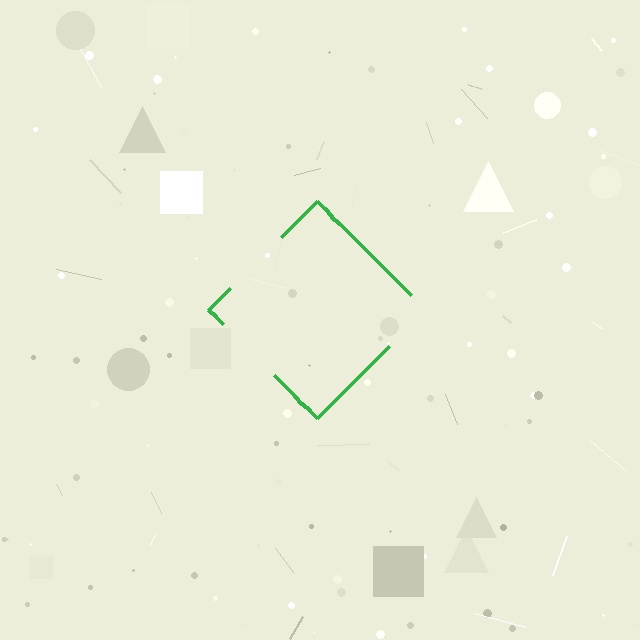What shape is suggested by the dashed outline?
The dashed outline suggests a diamond.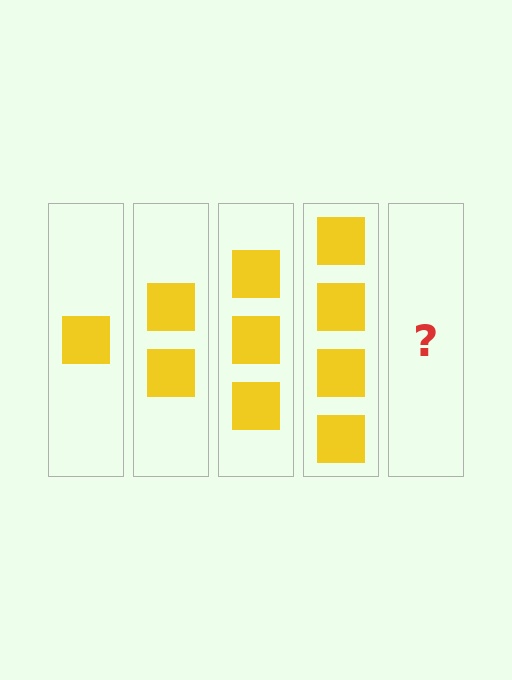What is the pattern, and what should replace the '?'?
The pattern is that each step adds one more square. The '?' should be 5 squares.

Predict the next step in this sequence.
The next step is 5 squares.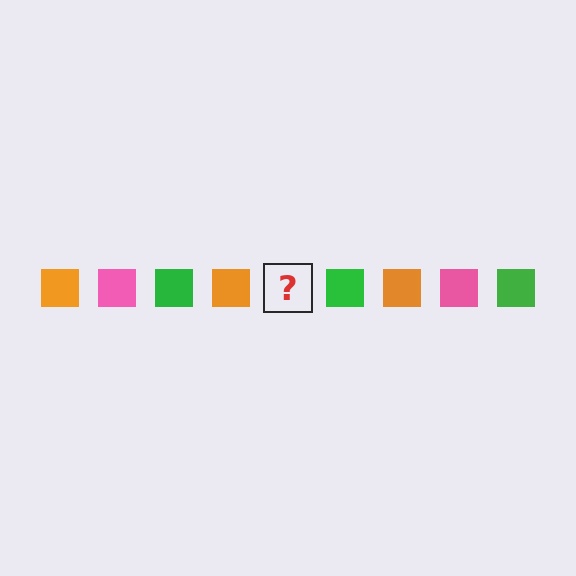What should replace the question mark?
The question mark should be replaced with a pink square.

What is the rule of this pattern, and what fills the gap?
The rule is that the pattern cycles through orange, pink, green squares. The gap should be filled with a pink square.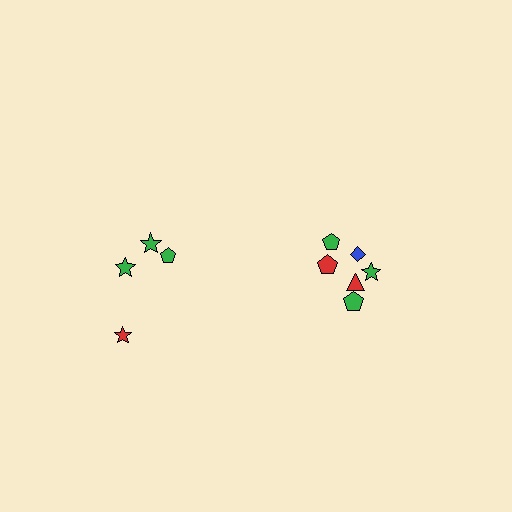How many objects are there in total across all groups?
There are 10 objects.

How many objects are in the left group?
There are 4 objects.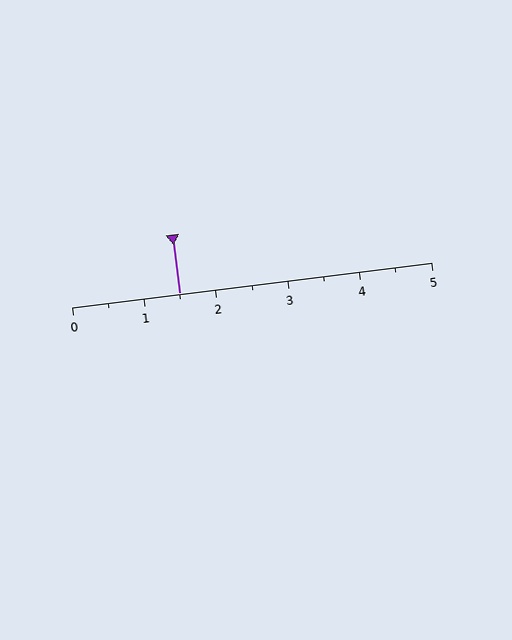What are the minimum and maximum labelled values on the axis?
The axis runs from 0 to 5.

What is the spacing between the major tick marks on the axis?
The major ticks are spaced 1 apart.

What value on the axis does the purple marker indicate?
The marker indicates approximately 1.5.